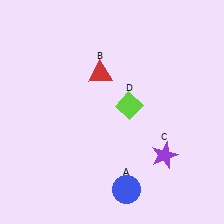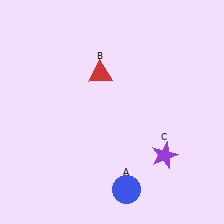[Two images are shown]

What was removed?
The lime diamond (D) was removed in Image 2.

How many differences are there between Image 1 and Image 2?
There is 1 difference between the two images.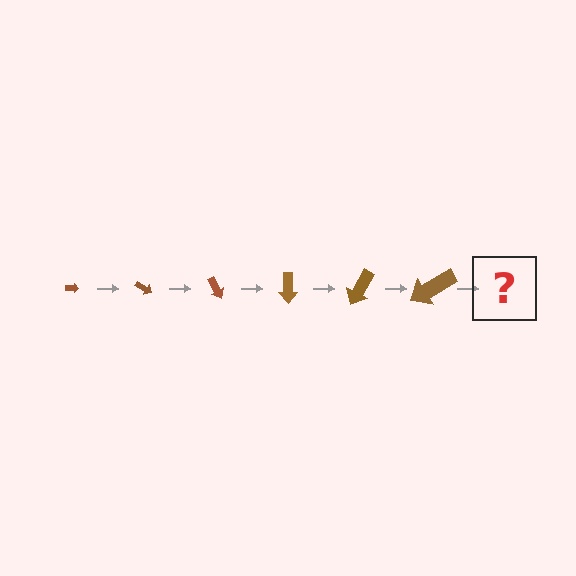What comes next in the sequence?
The next element should be an arrow, larger than the previous one and rotated 180 degrees from the start.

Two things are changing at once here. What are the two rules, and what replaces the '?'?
The two rules are that the arrow grows larger each step and it rotates 30 degrees each step. The '?' should be an arrow, larger than the previous one and rotated 180 degrees from the start.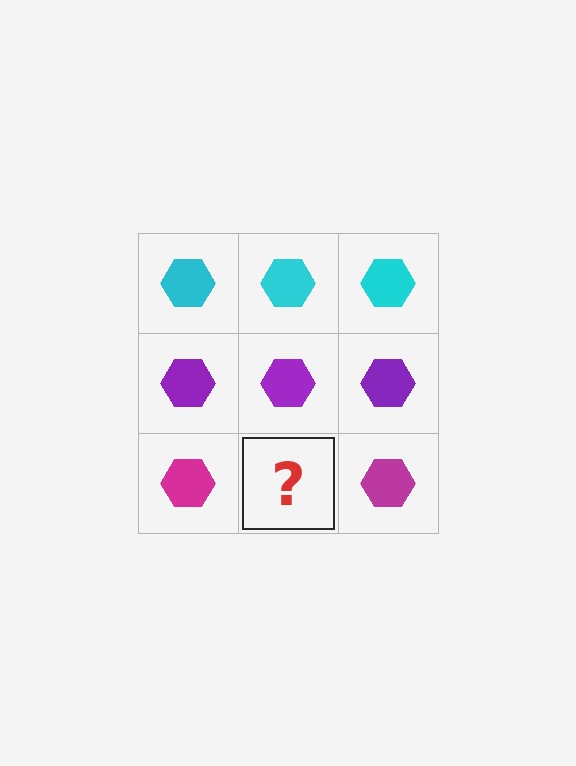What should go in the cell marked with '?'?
The missing cell should contain a magenta hexagon.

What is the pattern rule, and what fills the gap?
The rule is that each row has a consistent color. The gap should be filled with a magenta hexagon.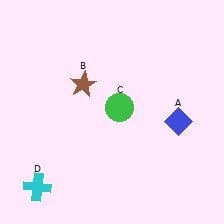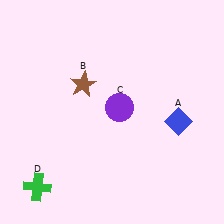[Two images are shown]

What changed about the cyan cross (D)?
In Image 1, D is cyan. In Image 2, it changed to green.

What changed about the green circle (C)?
In Image 1, C is green. In Image 2, it changed to purple.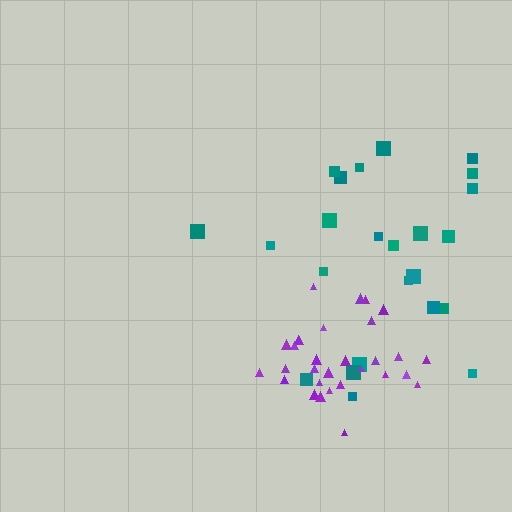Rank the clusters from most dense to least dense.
purple, teal.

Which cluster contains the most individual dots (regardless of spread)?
Purple (30).